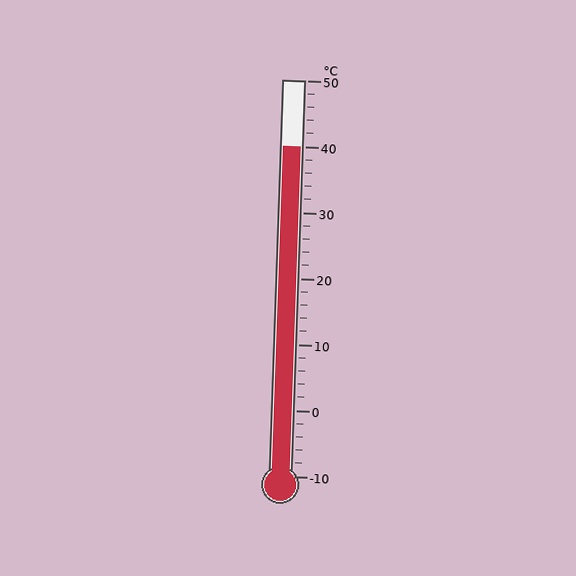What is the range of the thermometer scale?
The thermometer scale ranges from -10°C to 50°C.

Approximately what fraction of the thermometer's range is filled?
The thermometer is filled to approximately 85% of its range.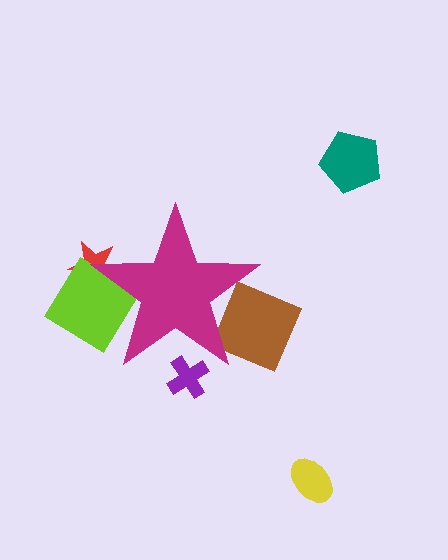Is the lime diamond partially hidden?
Yes, the lime diamond is partially hidden behind the magenta star.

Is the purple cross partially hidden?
Yes, the purple cross is partially hidden behind the magenta star.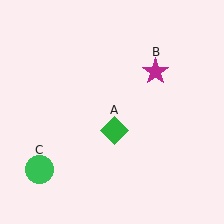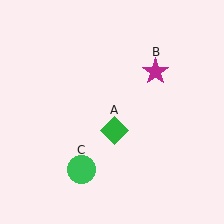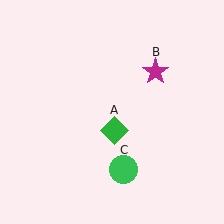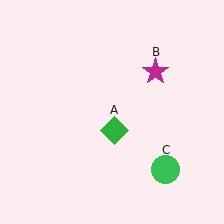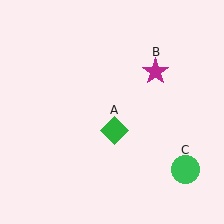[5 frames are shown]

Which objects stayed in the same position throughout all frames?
Green diamond (object A) and magenta star (object B) remained stationary.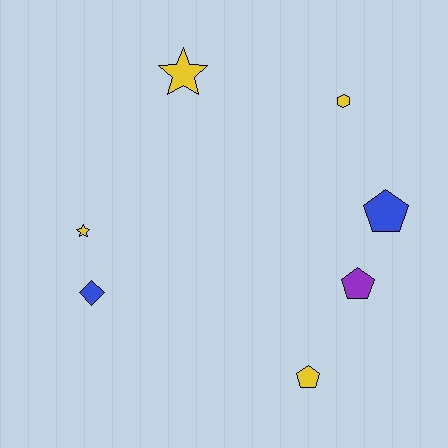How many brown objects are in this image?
There are no brown objects.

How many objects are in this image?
There are 7 objects.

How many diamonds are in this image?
There is 1 diamond.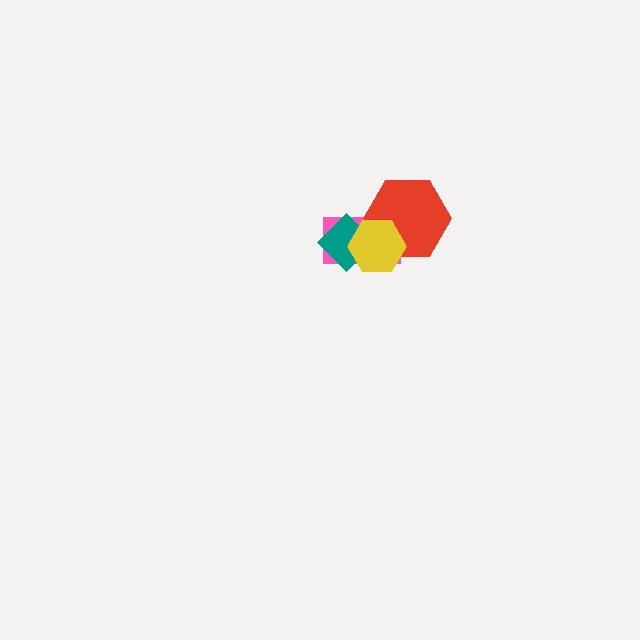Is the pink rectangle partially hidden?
Yes, it is partially covered by another shape.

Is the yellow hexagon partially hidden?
No, no other shape covers it.